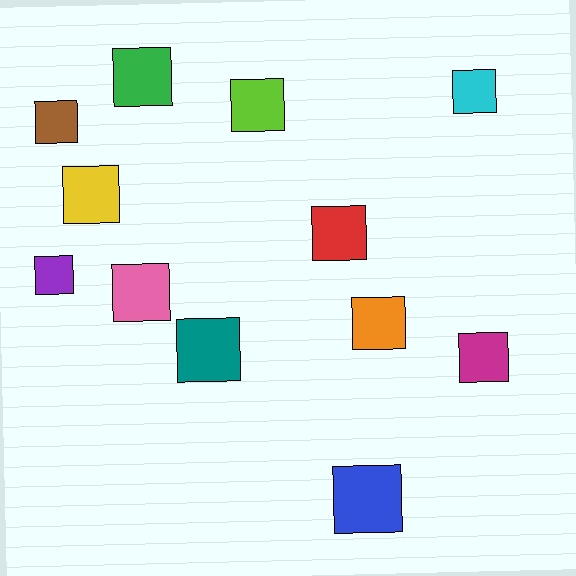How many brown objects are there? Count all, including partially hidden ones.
There is 1 brown object.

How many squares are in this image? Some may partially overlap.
There are 12 squares.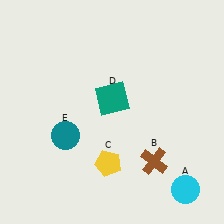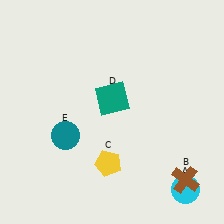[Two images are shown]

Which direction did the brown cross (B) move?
The brown cross (B) moved right.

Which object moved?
The brown cross (B) moved right.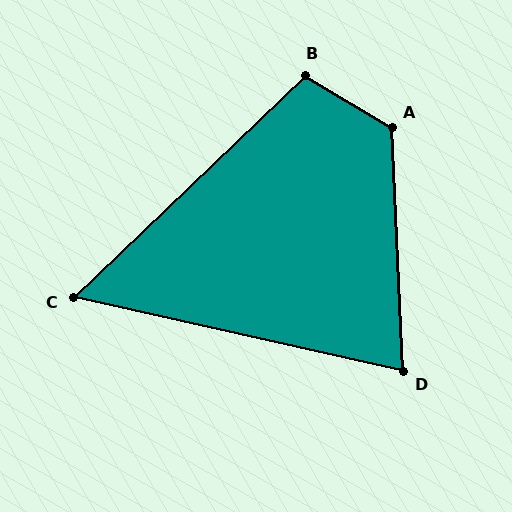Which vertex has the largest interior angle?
A, at approximately 124 degrees.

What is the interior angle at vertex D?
Approximately 75 degrees (acute).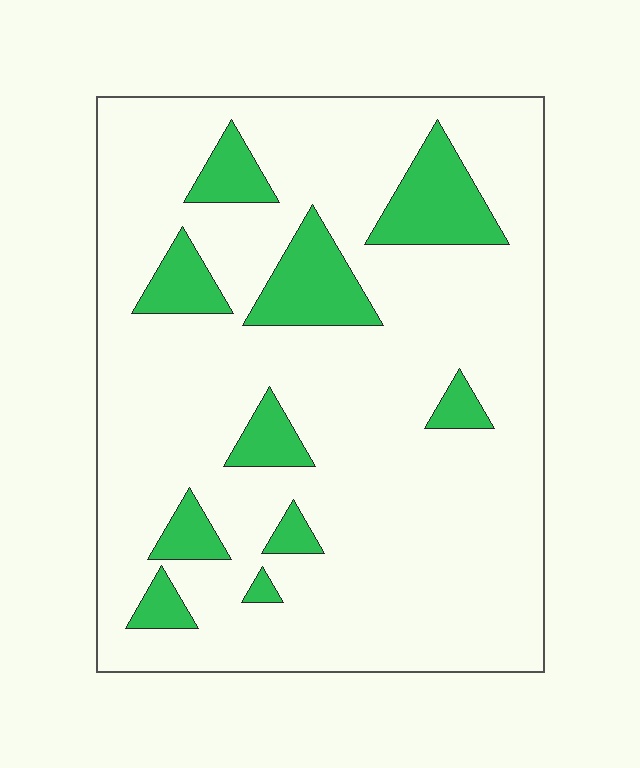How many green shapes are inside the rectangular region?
10.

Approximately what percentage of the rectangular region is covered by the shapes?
Approximately 15%.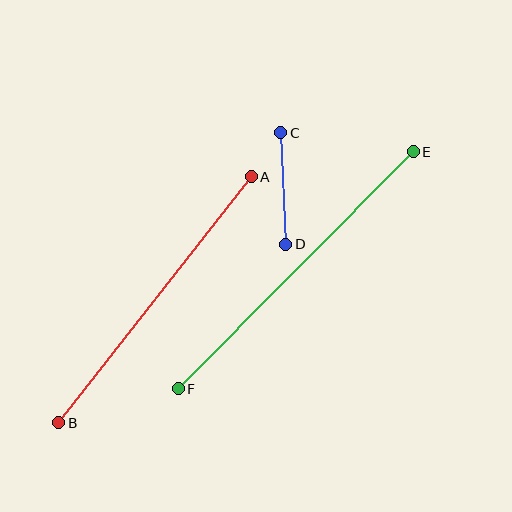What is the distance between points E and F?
The distance is approximately 334 pixels.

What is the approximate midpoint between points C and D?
The midpoint is at approximately (283, 188) pixels.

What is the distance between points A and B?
The distance is approximately 313 pixels.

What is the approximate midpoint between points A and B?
The midpoint is at approximately (155, 300) pixels.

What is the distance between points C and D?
The distance is approximately 112 pixels.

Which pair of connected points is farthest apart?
Points E and F are farthest apart.